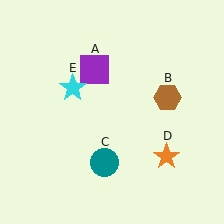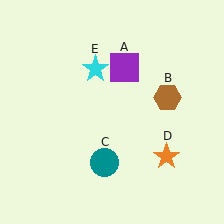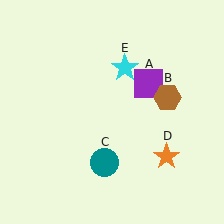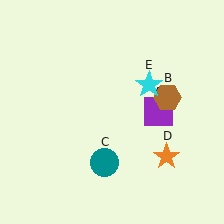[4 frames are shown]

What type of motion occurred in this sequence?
The purple square (object A), cyan star (object E) rotated clockwise around the center of the scene.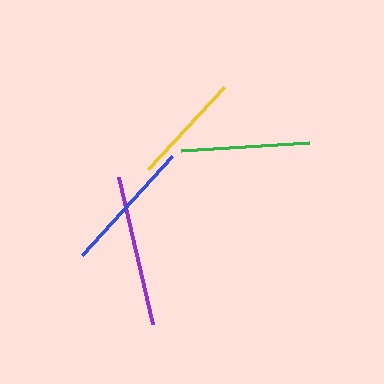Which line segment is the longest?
The purple line is the longest at approximately 151 pixels.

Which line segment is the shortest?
The yellow line is the shortest at approximately 111 pixels.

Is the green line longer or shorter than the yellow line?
The green line is longer than the yellow line.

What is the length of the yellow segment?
The yellow segment is approximately 111 pixels long.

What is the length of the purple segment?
The purple segment is approximately 151 pixels long.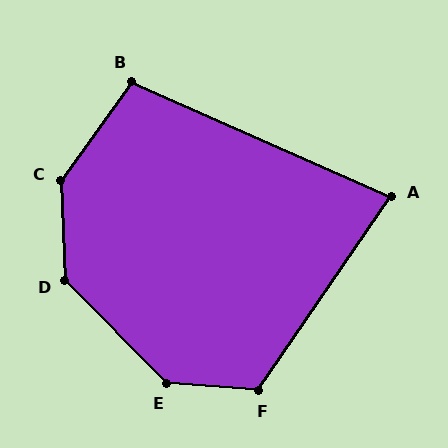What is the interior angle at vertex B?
Approximately 102 degrees (obtuse).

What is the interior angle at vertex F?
Approximately 121 degrees (obtuse).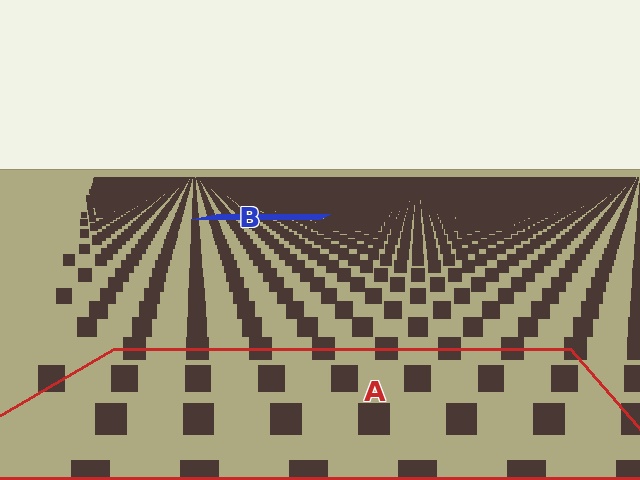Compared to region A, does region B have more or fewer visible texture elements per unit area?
Region B has more texture elements per unit area — they are packed more densely because it is farther away.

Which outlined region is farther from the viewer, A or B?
Region B is farther from the viewer — the texture elements inside it appear smaller and more densely packed.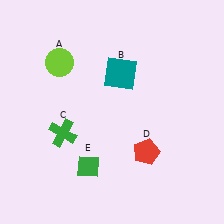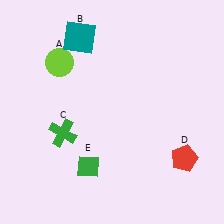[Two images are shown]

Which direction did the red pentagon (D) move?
The red pentagon (D) moved right.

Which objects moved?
The objects that moved are: the teal square (B), the red pentagon (D).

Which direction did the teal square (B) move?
The teal square (B) moved left.